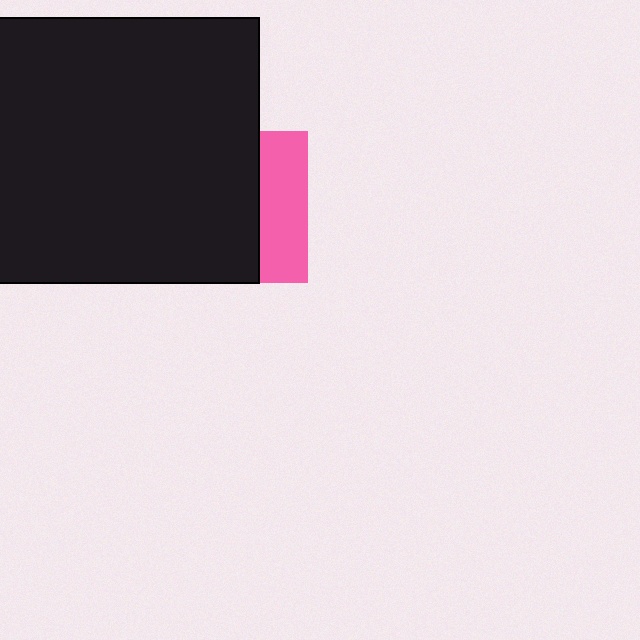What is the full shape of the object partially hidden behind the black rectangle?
The partially hidden object is a pink square.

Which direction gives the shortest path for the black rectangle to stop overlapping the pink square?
Moving left gives the shortest separation.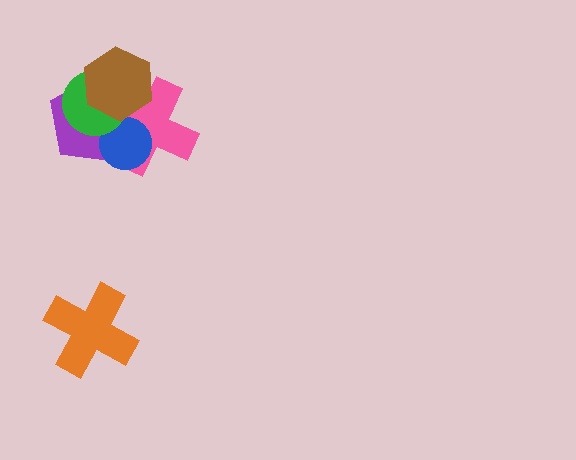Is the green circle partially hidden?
Yes, it is partially covered by another shape.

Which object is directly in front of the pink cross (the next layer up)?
The blue circle is directly in front of the pink cross.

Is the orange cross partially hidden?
No, no other shape covers it.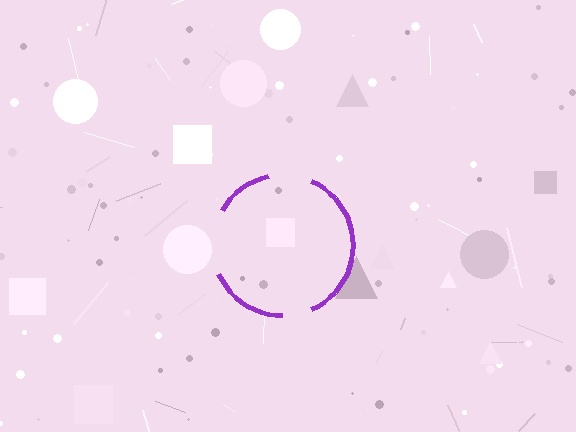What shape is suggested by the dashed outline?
The dashed outline suggests a circle.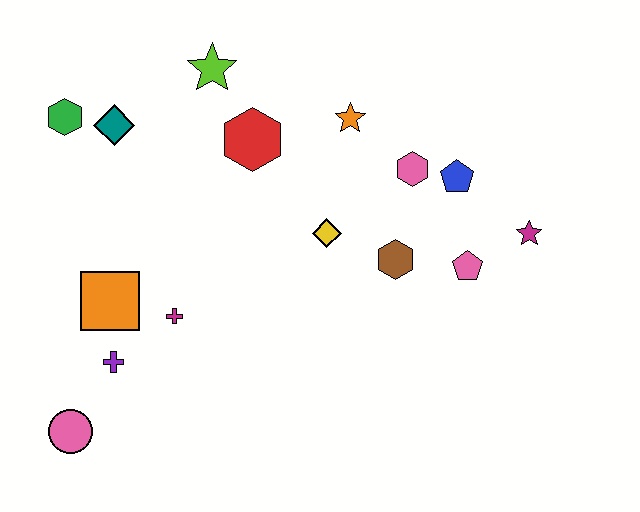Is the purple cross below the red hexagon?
Yes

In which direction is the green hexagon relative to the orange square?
The green hexagon is above the orange square.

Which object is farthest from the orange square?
The magenta star is farthest from the orange square.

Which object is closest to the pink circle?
The purple cross is closest to the pink circle.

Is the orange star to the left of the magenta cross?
No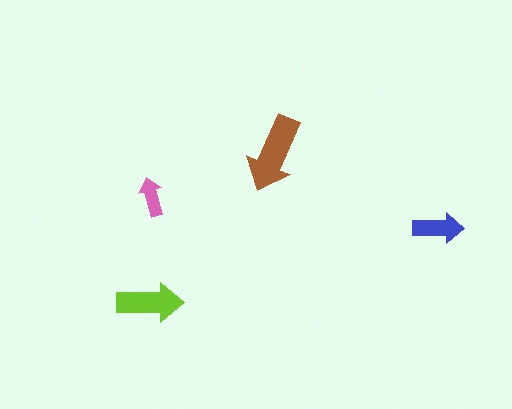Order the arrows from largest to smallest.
the brown one, the lime one, the blue one, the pink one.